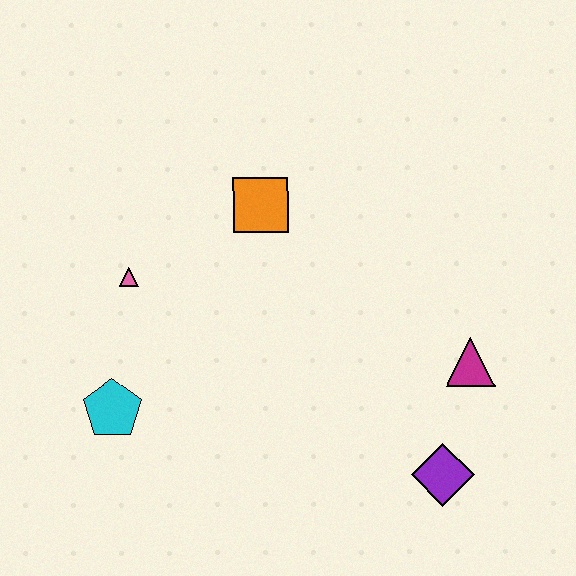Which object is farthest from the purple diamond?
The pink triangle is farthest from the purple diamond.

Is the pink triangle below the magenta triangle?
No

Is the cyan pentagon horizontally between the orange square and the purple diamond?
No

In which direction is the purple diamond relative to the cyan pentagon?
The purple diamond is to the right of the cyan pentagon.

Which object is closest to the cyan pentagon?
The pink triangle is closest to the cyan pentagon.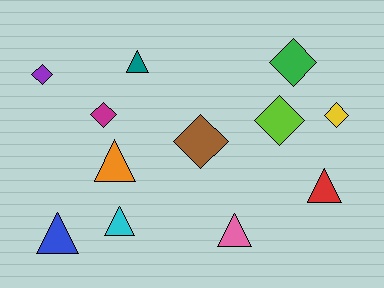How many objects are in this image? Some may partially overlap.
There are 12 objects.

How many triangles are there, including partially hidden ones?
There are 6 triangles.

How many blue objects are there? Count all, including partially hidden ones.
There is 1 blue object.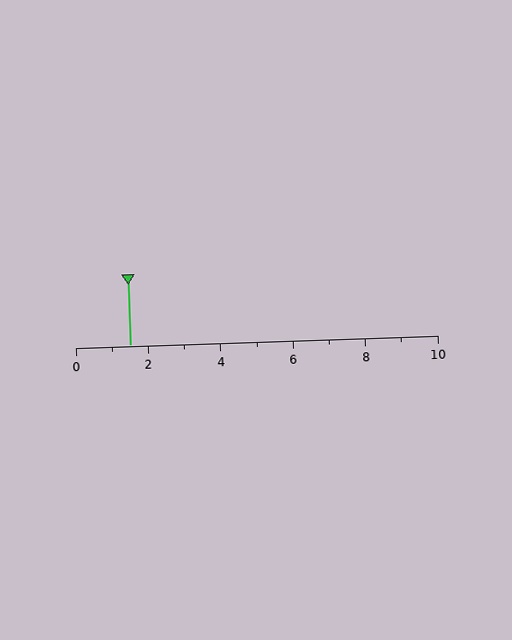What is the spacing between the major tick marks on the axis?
The major ticks are spaced 2 apart.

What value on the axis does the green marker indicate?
The marker indicates approximately 1.5.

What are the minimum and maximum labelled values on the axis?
The axis runs from 0 to 10.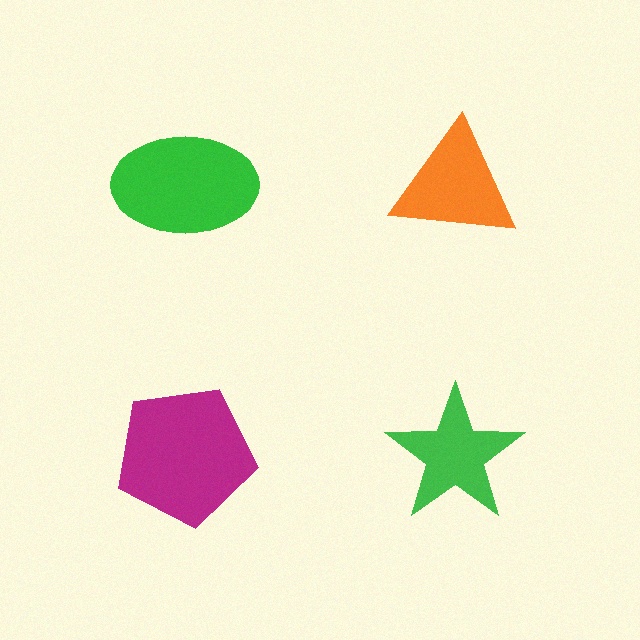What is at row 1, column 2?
An orange triangle.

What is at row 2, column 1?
A magenta pentagon.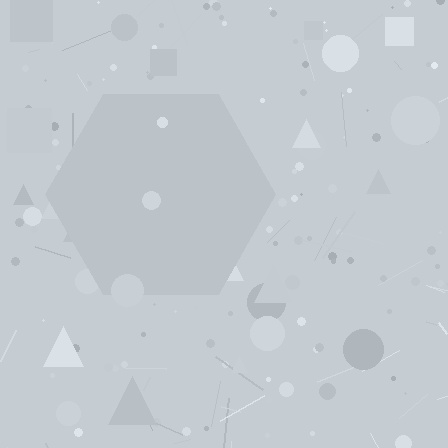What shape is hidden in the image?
A hexagon is hidden in the image.